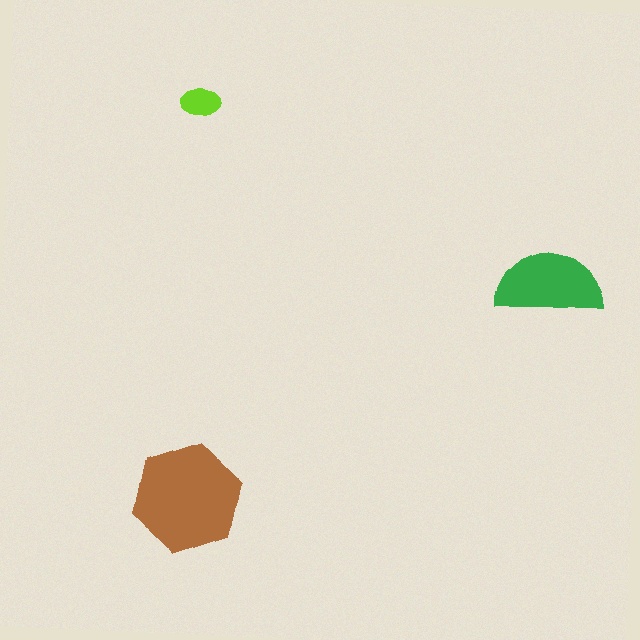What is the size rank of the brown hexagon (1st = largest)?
1st.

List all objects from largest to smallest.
The brown hexagon, the green semicircle, the lime ellipse.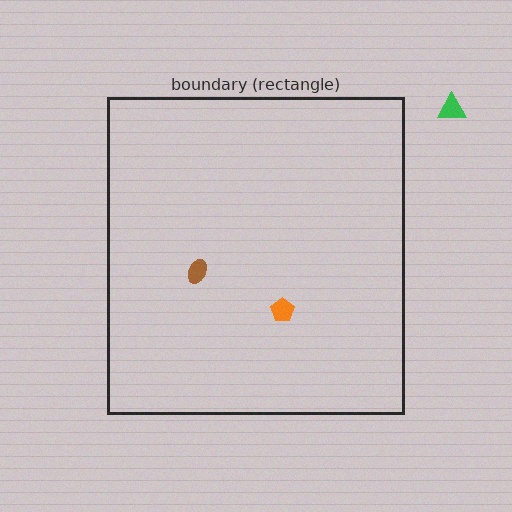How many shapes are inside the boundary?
2 inside, 1 outside.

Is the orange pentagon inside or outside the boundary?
Inside.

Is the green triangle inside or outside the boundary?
Outside.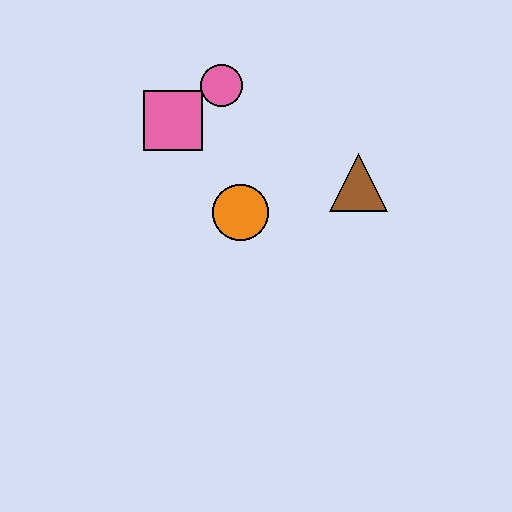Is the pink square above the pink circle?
No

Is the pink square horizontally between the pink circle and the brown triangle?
No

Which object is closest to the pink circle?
The pink square is closest to the pink circle.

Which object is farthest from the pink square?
The brown triangle is farthest from the pink square.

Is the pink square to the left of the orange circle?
Yes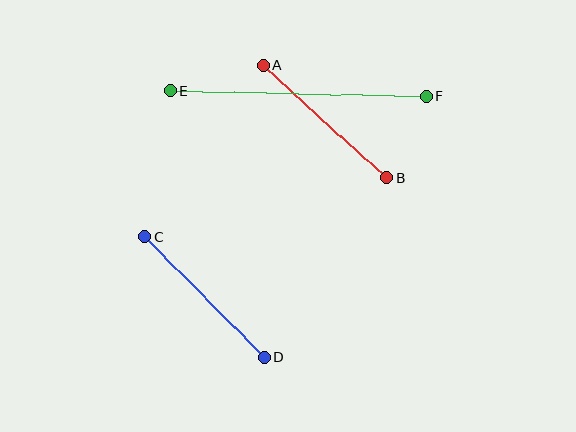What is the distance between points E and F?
The distance is approximately 256 pixels.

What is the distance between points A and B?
The distance is approximately 167 pixels.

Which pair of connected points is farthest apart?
Points E and F are farthest apart.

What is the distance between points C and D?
The distance is approximately 170 pixels.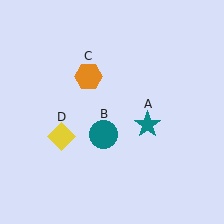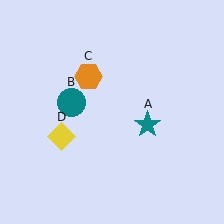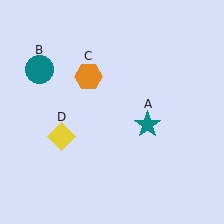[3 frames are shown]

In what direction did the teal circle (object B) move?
The teal circle (object B) moved up and to the left.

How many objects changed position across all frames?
1 object changed position: teal circle (object B).